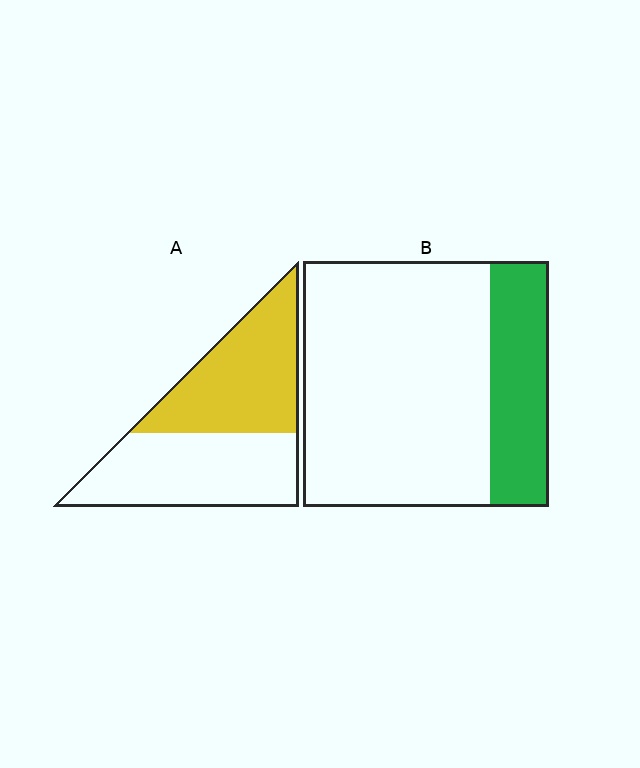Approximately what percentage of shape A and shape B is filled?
A is approximately 50% and B is approximately 25%.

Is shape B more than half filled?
No.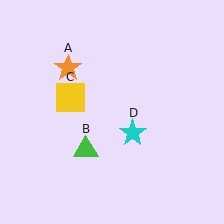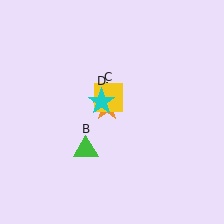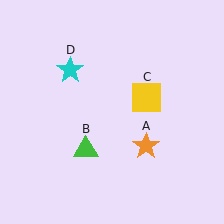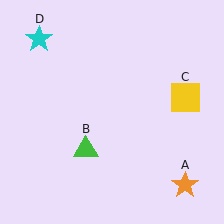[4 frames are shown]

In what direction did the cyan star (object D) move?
The cyan star (object D) moved up and to the left.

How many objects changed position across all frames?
3 objects changed position: orange star (object A), yellow square (object C), cyan star (object D).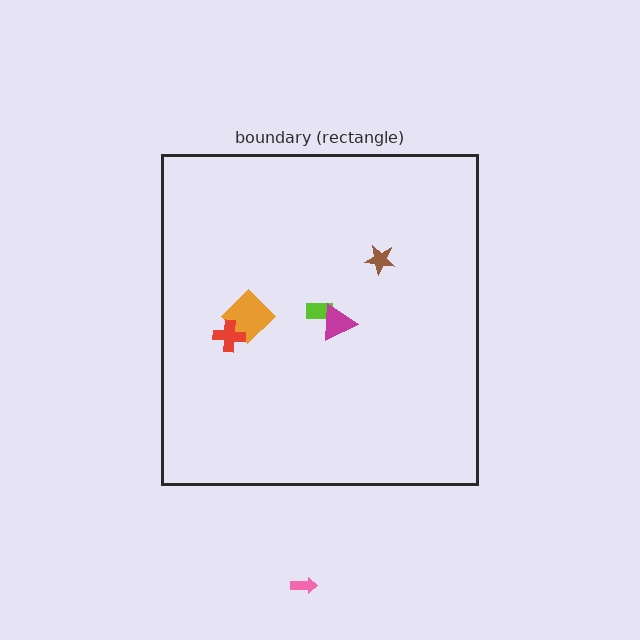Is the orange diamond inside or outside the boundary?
Inside.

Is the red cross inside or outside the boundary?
Inside.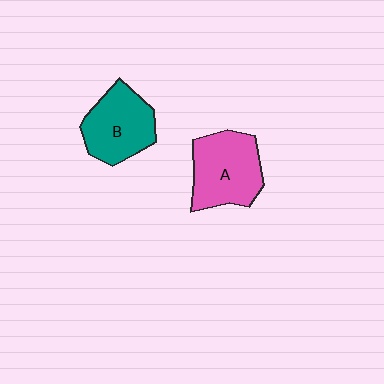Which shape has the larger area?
Shape A (pink).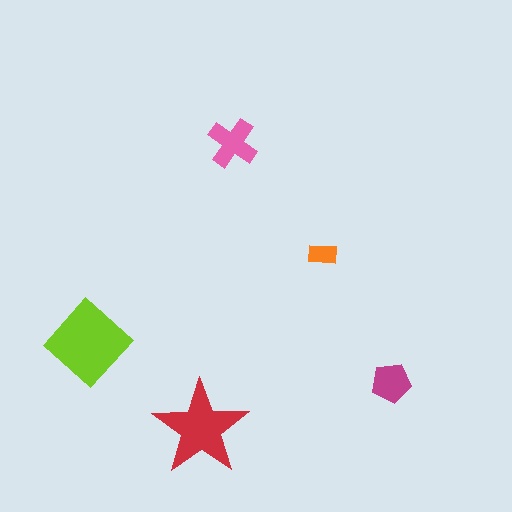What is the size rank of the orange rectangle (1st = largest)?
5th.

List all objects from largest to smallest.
The lime diamond, the red star, the pink cross, the magenta pentagon, the orange rectangle.